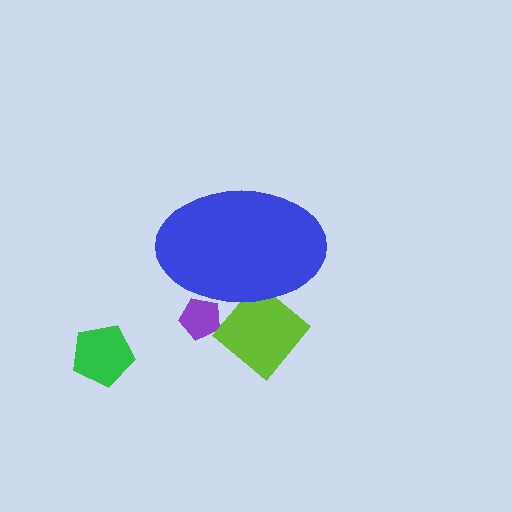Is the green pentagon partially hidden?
No, the green pentagon is fully visible.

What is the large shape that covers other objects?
A blue ellipse.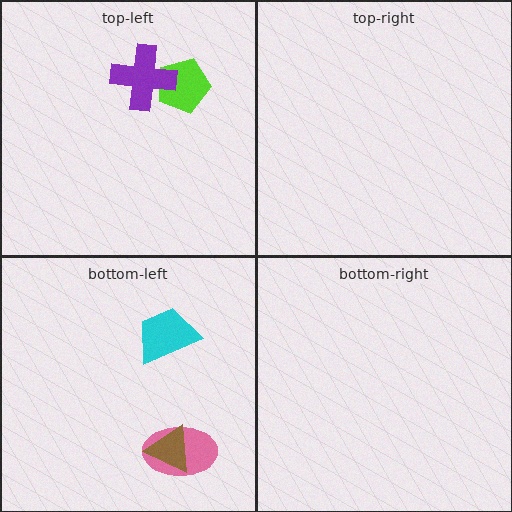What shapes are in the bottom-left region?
The cyan trapezoid, the pink ellipse, the brown triangle.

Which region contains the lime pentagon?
The top-left region.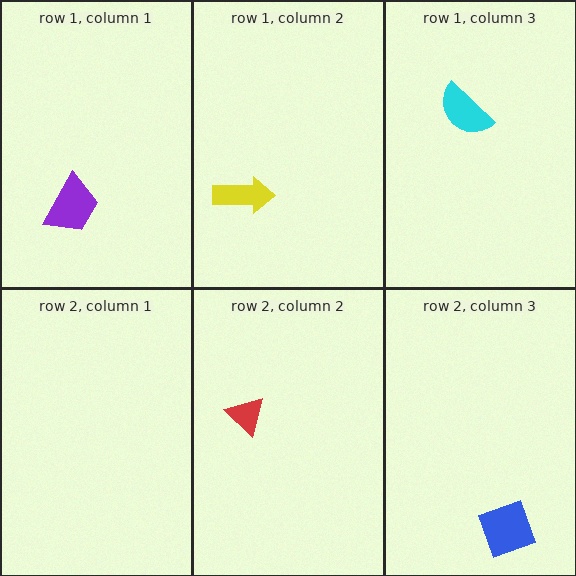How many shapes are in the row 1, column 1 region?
1.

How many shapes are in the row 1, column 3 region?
1.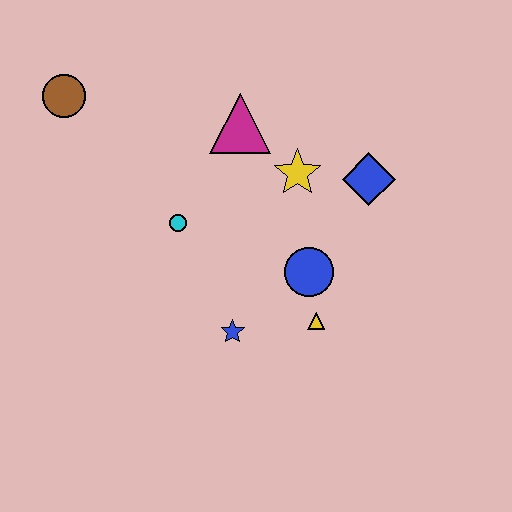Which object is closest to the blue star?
The yellow triangle is closest to the blue star.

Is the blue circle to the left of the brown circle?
No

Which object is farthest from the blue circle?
The brown circle is farthest from the blue circle.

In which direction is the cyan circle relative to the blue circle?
The cyan circle is to the left of the blue circle.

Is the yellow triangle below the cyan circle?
Yes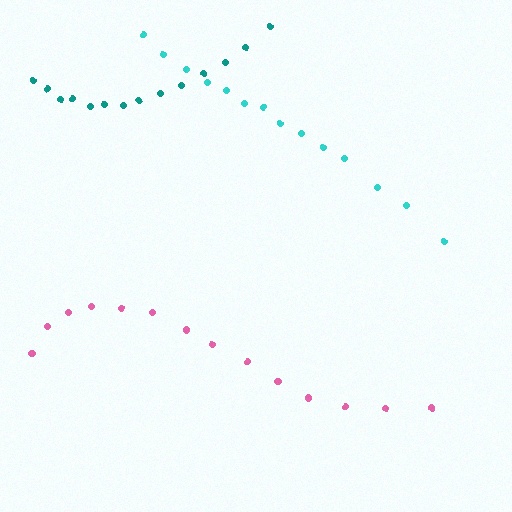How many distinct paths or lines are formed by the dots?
There are 3 distinct paths.